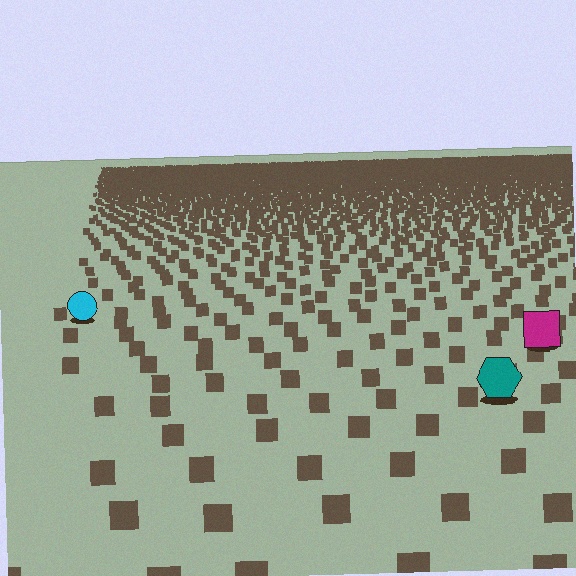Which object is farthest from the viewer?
The cyan circle is farthest from the viewer. It appears smaller and the ground texture around it is denser.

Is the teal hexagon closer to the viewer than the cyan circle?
Yes. The teal hexagon is closer — you can tell from the texture gradient: the ground texture is coarser near it.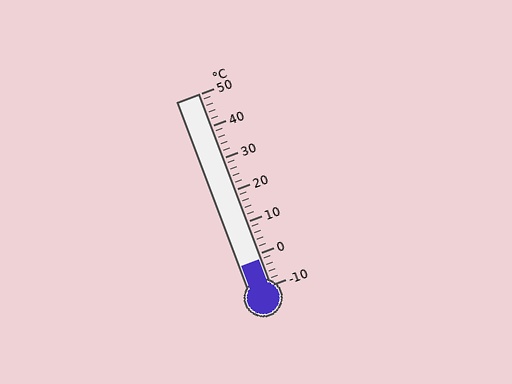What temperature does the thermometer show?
The thermometer shows approximately -2°C.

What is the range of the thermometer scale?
The thermometer scale ranges from -10°C to 50°C.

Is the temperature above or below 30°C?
The temperature is below 30°C.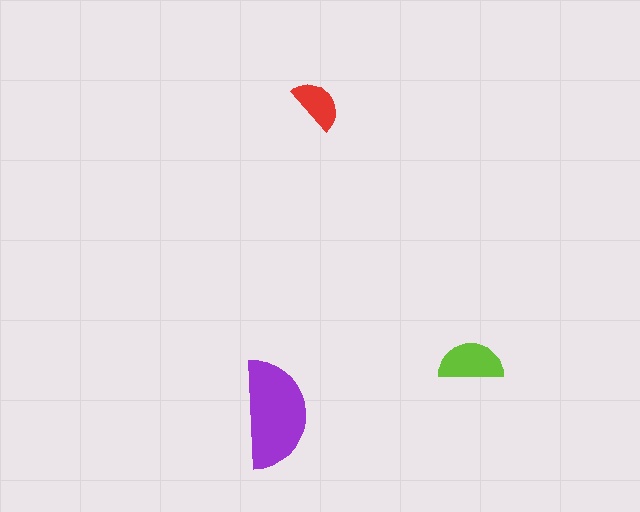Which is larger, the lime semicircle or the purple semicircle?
The purple one.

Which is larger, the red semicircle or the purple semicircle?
The purple one.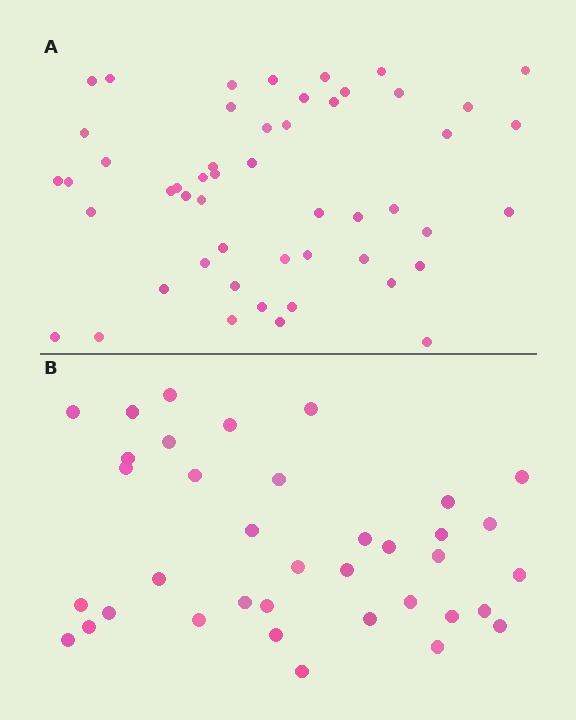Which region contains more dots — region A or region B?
Region A (the top region) has more dots.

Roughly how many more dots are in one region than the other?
Region A has approximately 15 more dots than region B.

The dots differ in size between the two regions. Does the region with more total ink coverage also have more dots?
No. Region B has more total ink coverage because its dots are larger, but region A actually contains more individual dots. Total area can be misleading — the number of items is what matters here.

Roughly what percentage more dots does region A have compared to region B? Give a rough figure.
About 40% more.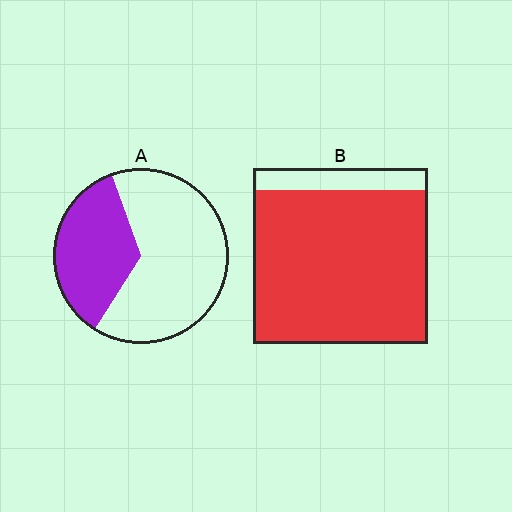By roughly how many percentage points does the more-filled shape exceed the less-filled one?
By roughly 50 percentage points (B over A).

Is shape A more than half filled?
No.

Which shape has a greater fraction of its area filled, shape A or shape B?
Shape B.